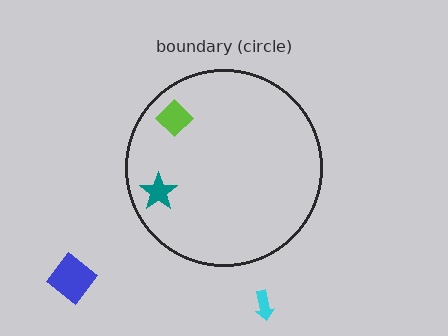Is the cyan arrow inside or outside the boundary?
Outside.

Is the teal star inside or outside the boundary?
Inside.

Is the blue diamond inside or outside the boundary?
Outside.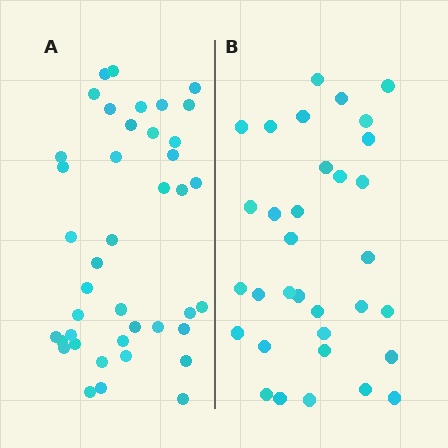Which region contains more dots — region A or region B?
Region A (the left region) has more dots.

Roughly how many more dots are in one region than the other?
Region A has roughly 8 or so more dots than region B.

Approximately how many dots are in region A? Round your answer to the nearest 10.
About 40 dots. (The exact count is 41, which rounds to 40.)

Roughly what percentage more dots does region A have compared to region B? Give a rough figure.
About 25% more.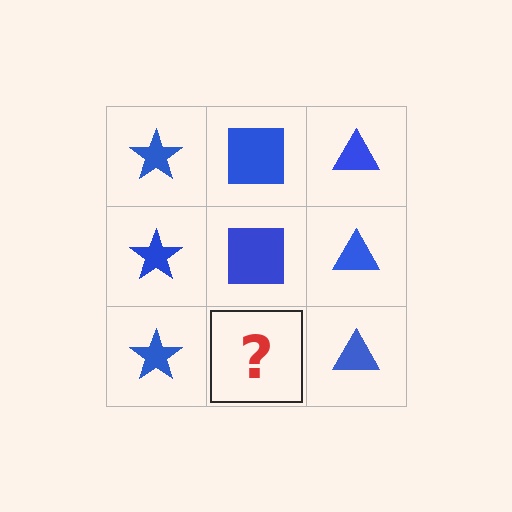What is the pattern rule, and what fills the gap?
The rule is that each column has a consistent shape. The gap should be filled with a blue square.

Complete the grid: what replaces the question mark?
The question mark should be replaced with a blue square.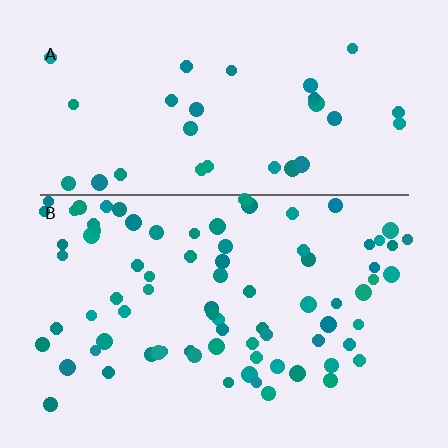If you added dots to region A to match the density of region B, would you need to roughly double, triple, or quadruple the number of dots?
Approximately triple.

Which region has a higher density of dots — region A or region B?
B (the bottom).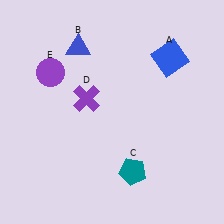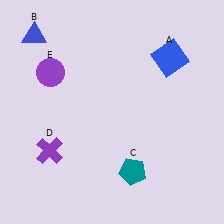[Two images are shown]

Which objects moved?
The objects that moved are: the blue triangle (B), the purple cross (D).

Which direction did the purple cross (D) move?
The purple cross (D) moved down.